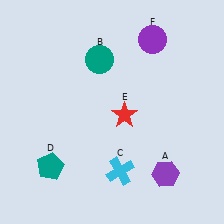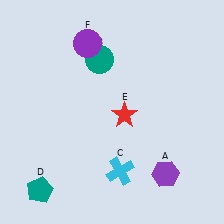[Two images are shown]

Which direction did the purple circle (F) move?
The purple circle (F) moved left.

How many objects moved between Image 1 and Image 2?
2 objects moved between the two images.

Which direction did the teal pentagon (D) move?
The teal pentagon (D) moved down.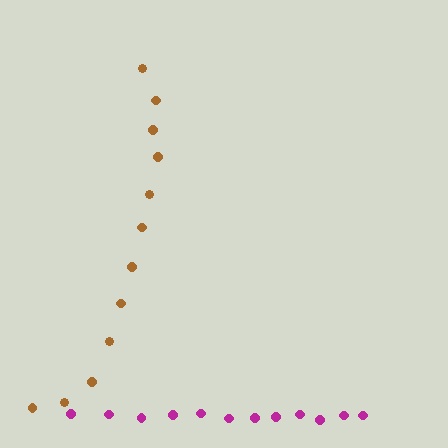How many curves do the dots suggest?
There are 2 distinct paths.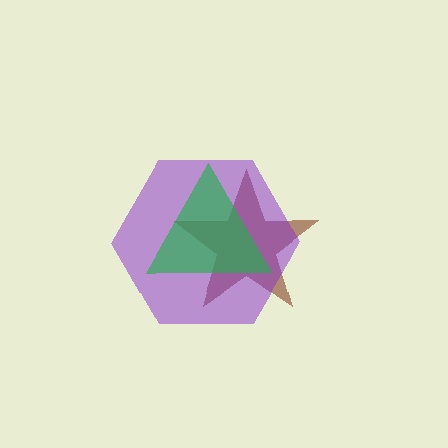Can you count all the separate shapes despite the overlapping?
Yes, there are 3 separate shapes.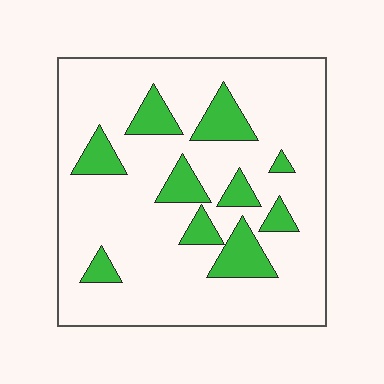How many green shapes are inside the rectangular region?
10.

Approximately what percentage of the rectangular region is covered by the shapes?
Approximately 20%.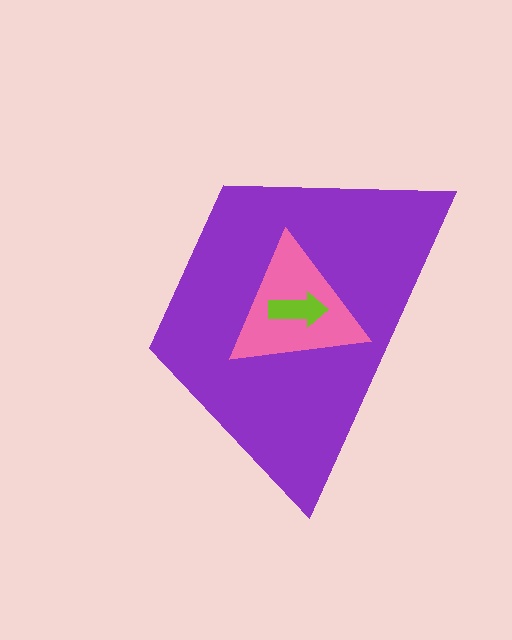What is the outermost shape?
The purple trapezoid.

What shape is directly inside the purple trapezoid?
The pink triangle.